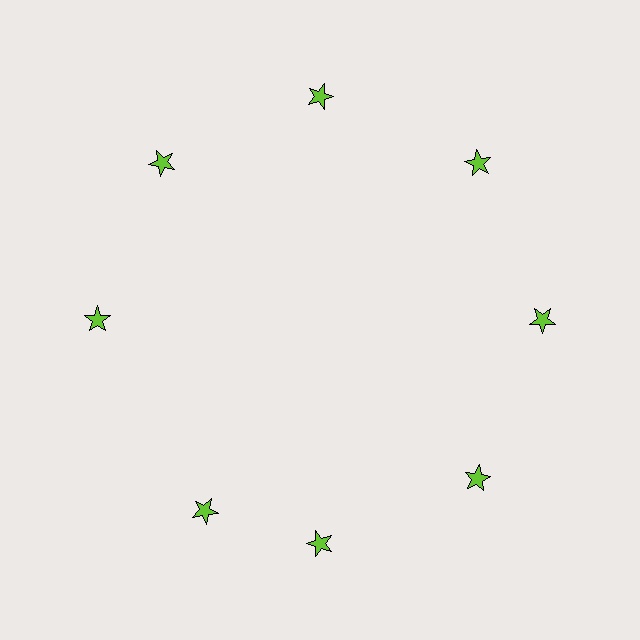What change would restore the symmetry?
The symmetry would be restored by rotating it back into even spacing with its neighbors so that all 8 stars sit at equal angles and equal distance from the center.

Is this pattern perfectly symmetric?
No. The 8 lime stars are arranged in a ring, but one element near the 8 o'clock position is rotated out of alignment along the ring, breaking the 8-fold rotational symmetry.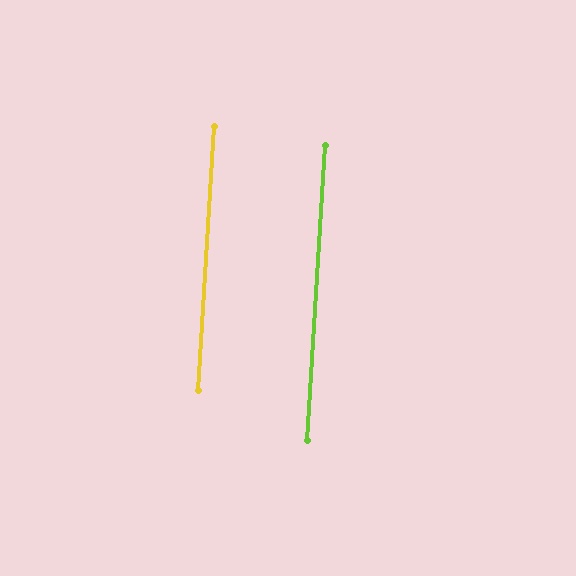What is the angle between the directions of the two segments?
Approximately 0 degrees.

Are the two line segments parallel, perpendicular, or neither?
Parallel — their directions differ by only 0.1°.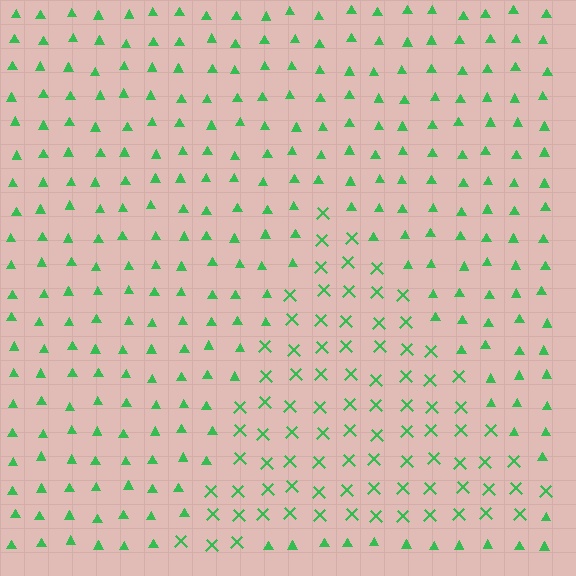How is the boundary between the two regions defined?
The boundary is defined by a change in element shape: X marks inside vs. triangles outside. All elements share the same color and spacing.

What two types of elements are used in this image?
The image uses X marks inside the triangle region and triangles outside it.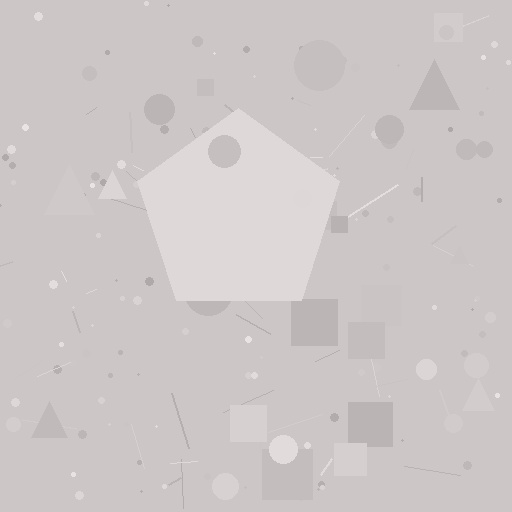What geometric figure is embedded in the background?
A pentagon is embedded in the background.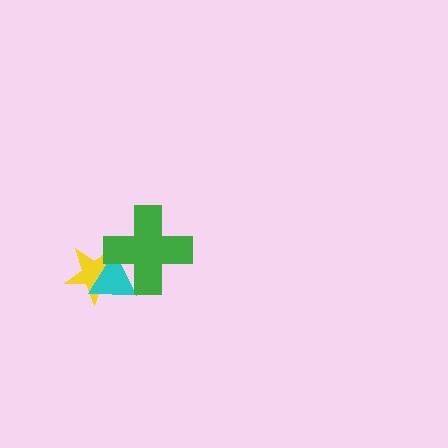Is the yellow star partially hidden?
Yes, it is partially covered by another shape.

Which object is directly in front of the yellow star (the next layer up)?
The cyan triangle is directly in front of the yellow star.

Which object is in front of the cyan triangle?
The green cross is in front of the cyan triangle.